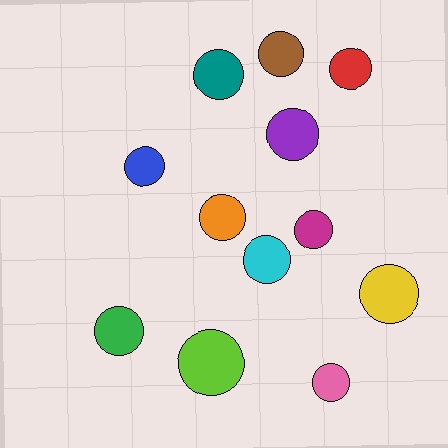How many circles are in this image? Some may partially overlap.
There are 12 circles.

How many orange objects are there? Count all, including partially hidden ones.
There is 1 orange object.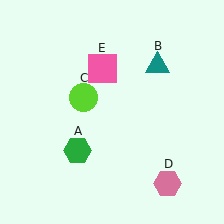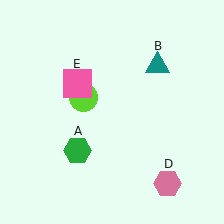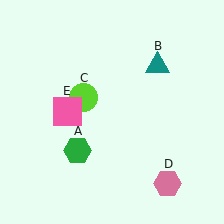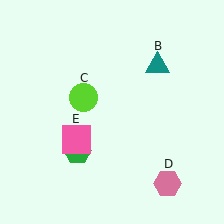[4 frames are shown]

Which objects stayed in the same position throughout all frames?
Green hexagon (object A) and teal triangle (object B) and lime circle (object C) and pink hexagon (object D) remained stationary.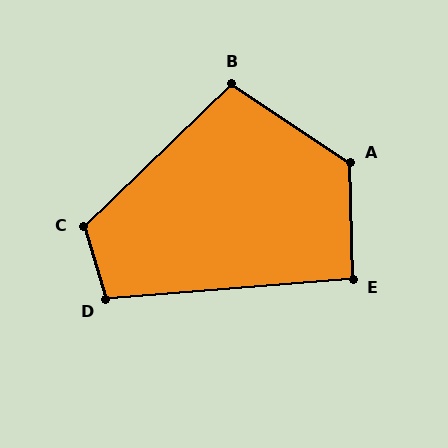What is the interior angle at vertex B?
Approximately 102 degrees (obtuse).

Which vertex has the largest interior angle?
A, at approximately 125 degrees.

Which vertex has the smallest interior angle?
E, at approximately 93 degrees.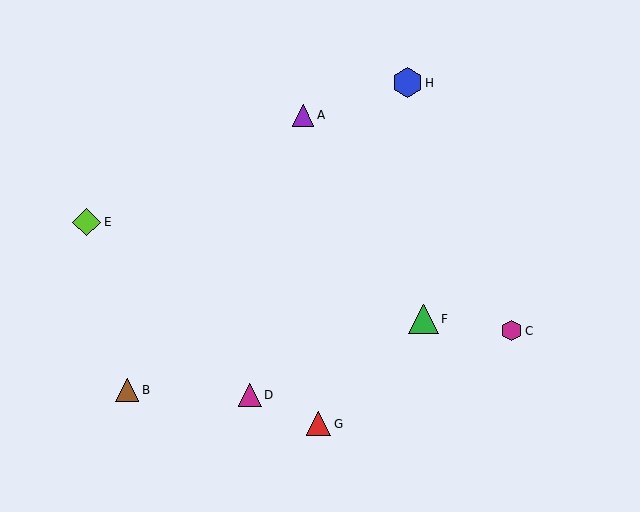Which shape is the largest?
The blue hexagon (labeled H) is the largest.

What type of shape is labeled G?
Shape G is a red triangle.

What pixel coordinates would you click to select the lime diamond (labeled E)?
Click at (87, 222) to select the lime diamond E.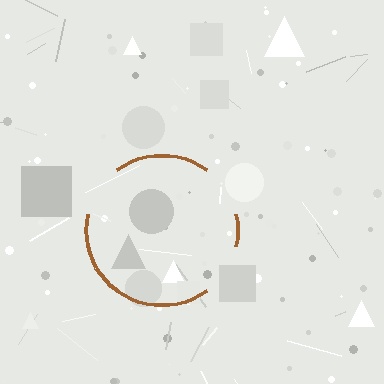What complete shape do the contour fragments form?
The contour fragments form a circle.